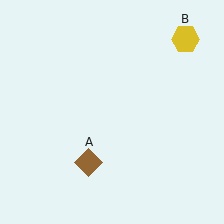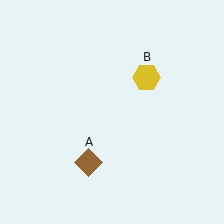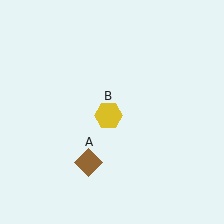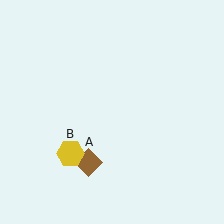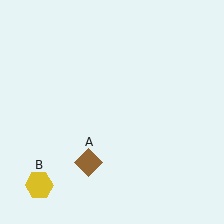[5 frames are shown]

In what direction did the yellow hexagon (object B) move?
The yellow hexagon (object B) moved down and to the left.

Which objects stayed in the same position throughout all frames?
Brown diamond (object A) remained stationary.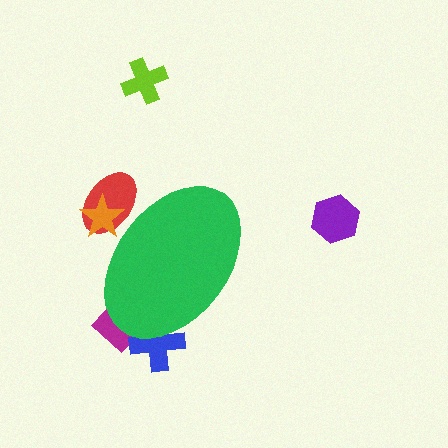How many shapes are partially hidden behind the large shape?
4 shapes are partially hidden.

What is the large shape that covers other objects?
A green ellipse.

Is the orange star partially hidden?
Yes, the orange star is partially hidden behind the green ellipse.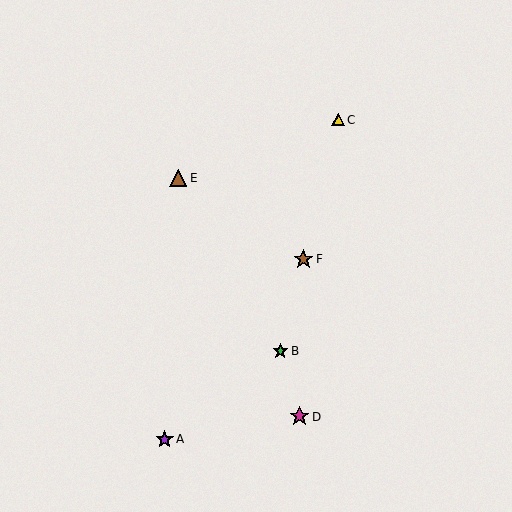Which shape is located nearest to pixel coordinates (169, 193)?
The brown triangle (labeled E) at (178, 178) is nearest to that location.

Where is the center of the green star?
The center of the green star is at (280, 351).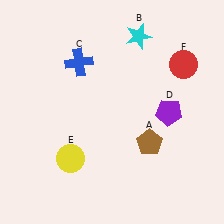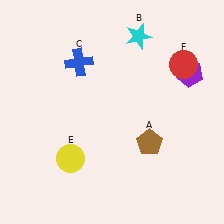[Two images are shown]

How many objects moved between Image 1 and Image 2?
1 object moved between the two images.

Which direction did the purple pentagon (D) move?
The purple pentagon (D) moved up.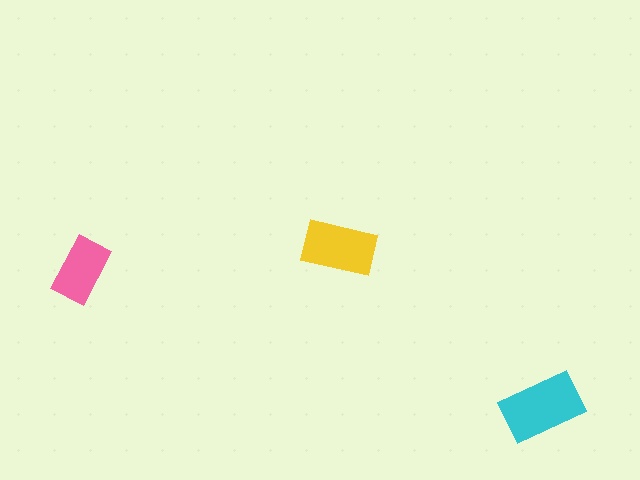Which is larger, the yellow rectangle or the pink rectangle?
The yellow one.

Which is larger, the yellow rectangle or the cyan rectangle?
The cyan one.